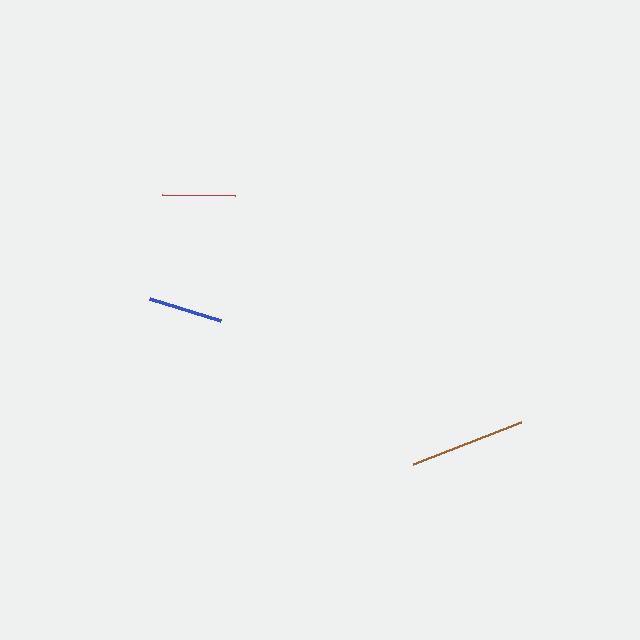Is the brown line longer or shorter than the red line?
The brown line is longer than the red line.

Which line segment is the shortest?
The red line is the shortest at approximately 74 pixels.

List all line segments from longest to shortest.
From longest to shortest: brown, blue, red.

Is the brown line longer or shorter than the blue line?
The brown line is longer than the blue line.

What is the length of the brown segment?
The brown segment is approximately 116 pixels long.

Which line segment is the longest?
The brown line is the longest at approximately 116 pixels.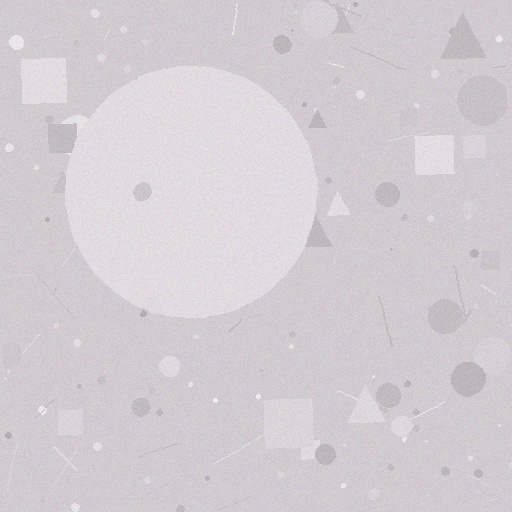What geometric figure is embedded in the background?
A circle is embedded in the background.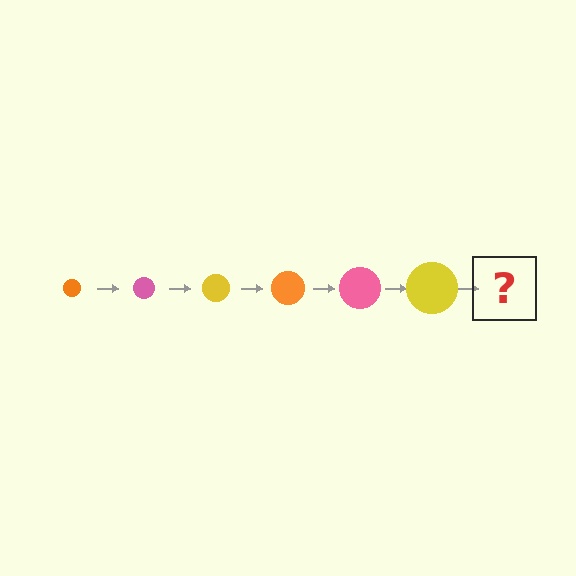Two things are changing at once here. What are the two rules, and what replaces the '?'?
The two rules are that the circle grows larger each step and the color cycles through orange, pink, and yellow. The '?' should be an orange circle, larger than the previous one.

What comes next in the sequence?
The next element should be an orange circle, larger than the previous one.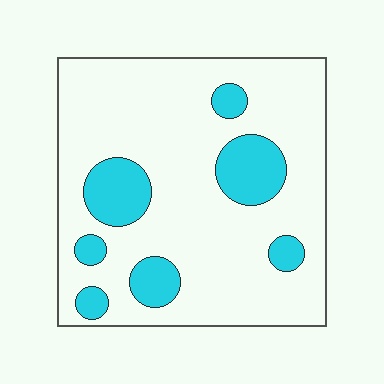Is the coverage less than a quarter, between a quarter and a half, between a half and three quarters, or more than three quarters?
Less than a quarter.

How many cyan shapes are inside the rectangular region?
7.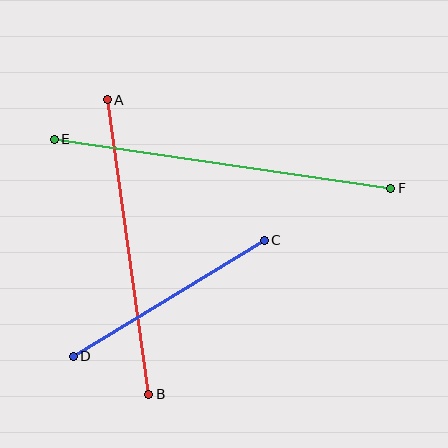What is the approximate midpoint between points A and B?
The midpoint is at approximately (128, 247) pixels.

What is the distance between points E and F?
The distance is approximately 340 pixels.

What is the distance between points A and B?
The distance is approximately 298 pixels.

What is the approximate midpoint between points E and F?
The midpoint is at approximately (222, 164) pixels.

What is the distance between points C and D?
The distance is approximately 224 pixels.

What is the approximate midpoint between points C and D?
The midpoint is at approximately (169, 298) pixels.